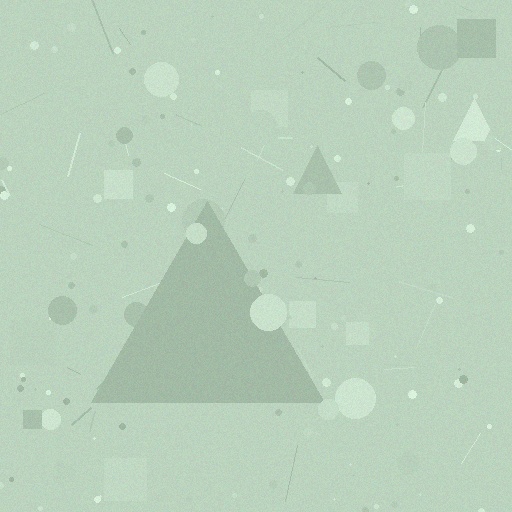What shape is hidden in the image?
A triangle is hidden in the image.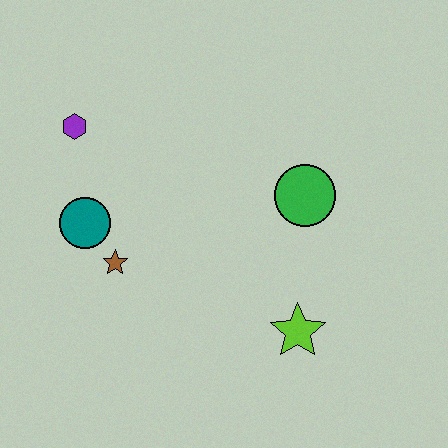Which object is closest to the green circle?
The lime star is closest to the green circle.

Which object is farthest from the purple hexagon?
The lime star is farthest from the purple hexagon.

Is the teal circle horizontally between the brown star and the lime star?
No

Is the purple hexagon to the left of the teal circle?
Yes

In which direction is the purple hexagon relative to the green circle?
The purple hexagon is to the left of the green circle.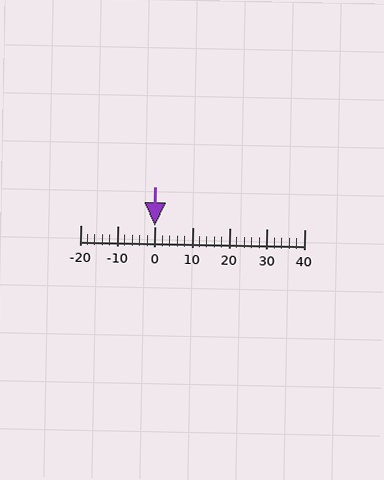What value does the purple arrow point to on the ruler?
The purple arrow points to approximately 0.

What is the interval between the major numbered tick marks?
The major tick marks are spaced 10 units apart.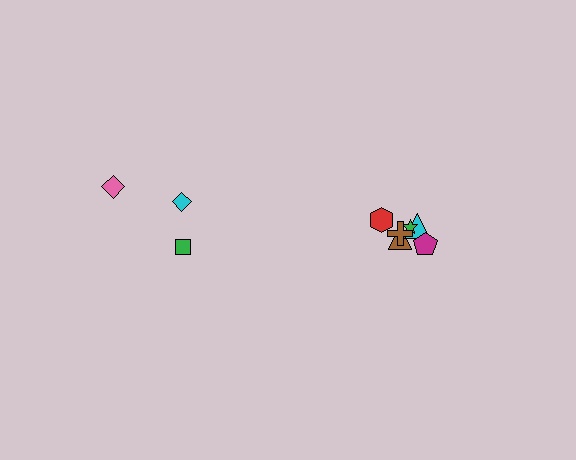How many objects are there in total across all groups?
There are 9 objects.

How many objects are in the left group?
There are 3 objects.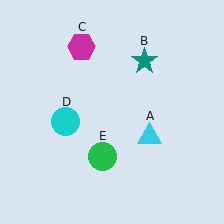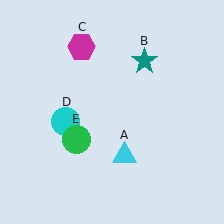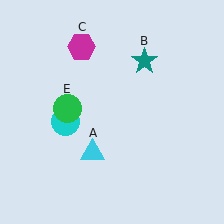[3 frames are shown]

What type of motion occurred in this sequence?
The cyan triangle (object A), green circle (object E) rotated clockwise around the center of the scene.